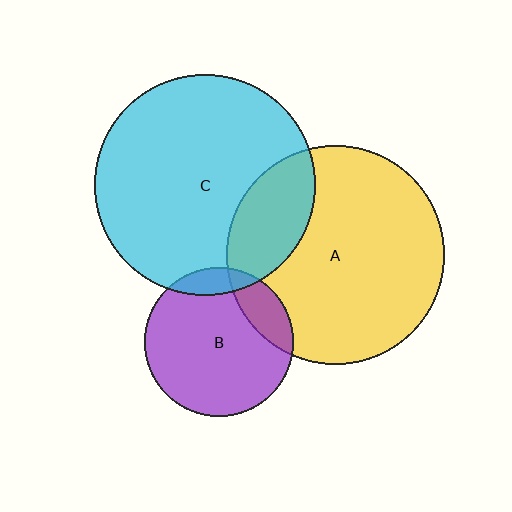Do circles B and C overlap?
Yes.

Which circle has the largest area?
Circle C (cyan).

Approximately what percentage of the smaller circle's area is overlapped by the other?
Approximately 10%.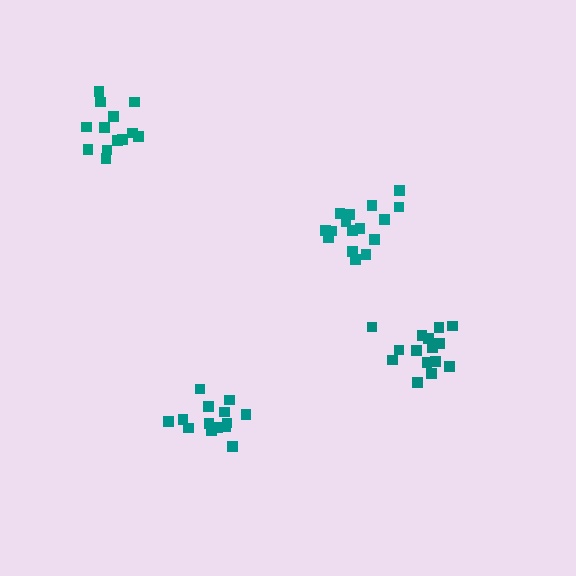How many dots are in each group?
Group 1: 13 dots, Group 2: 16 dots, Group 3: 15 dots, Group 4: 14 dots (58 total).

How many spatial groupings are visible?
There are 4 spatial groupings.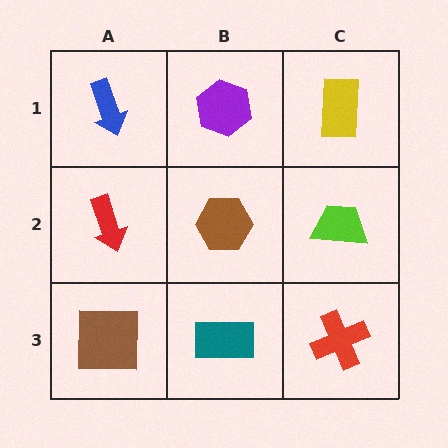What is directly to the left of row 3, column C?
A teal rectangle.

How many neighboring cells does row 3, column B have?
3.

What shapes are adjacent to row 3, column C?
A lime trapezoid (row 2, column C), a teal rectangle (row 3, column B).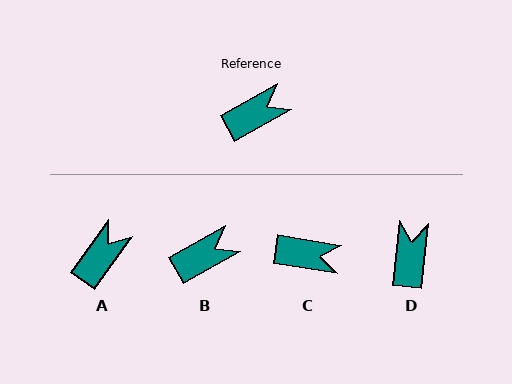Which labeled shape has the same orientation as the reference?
B.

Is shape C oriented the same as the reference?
No, it is off by about 38 degrees.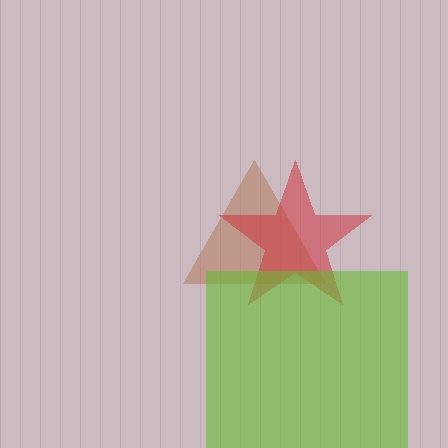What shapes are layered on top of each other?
The layered shapes are: a brown triangle, a red star, a lime square.